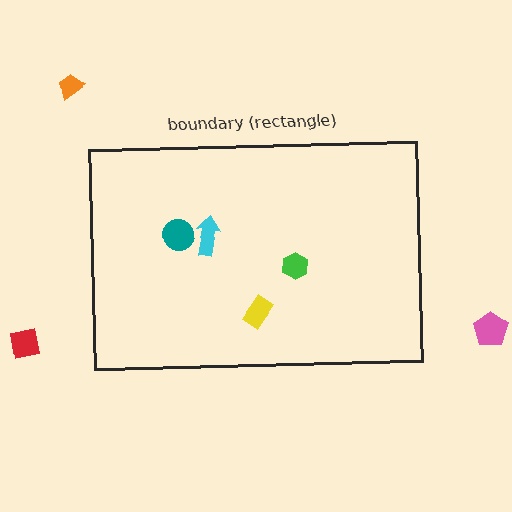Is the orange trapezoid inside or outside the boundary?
Outside.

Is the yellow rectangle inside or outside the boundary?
Inside.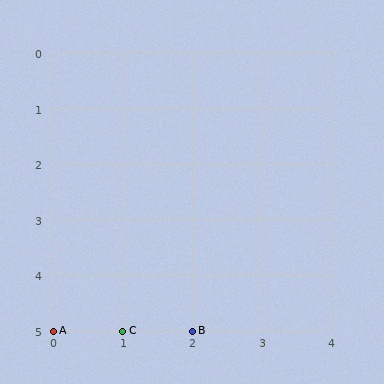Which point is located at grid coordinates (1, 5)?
Point C is at (1, 5).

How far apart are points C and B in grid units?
Points C and B are 1 column apart.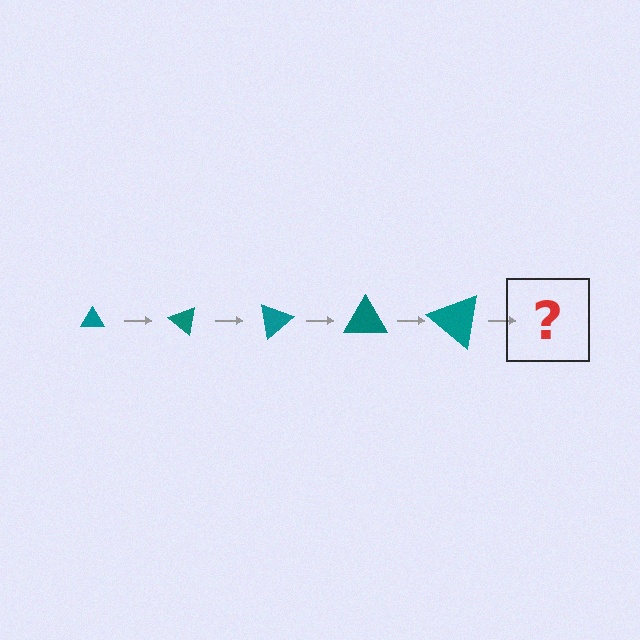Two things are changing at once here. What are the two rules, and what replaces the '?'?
The two rules are that the triangle grows larger each step and it rotates 40 degrees each step. The '?' should be a triangle, larger than the previous one and rotated 200 degrees from the start.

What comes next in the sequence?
The next element should be a triangle, larger than the previous one and rotated 200 degrees from the start.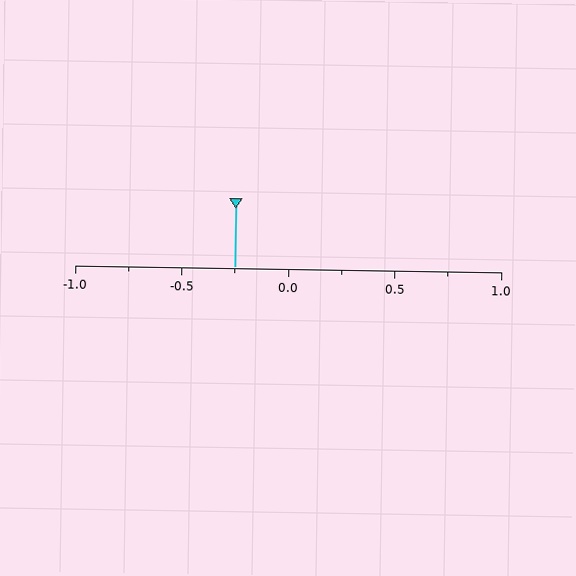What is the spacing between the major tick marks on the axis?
The major ticks are spaced 0.5 apart.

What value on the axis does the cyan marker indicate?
The marker indicates approximately -0.25.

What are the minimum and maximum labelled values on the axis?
The axis runs from -1.0 to 1.0.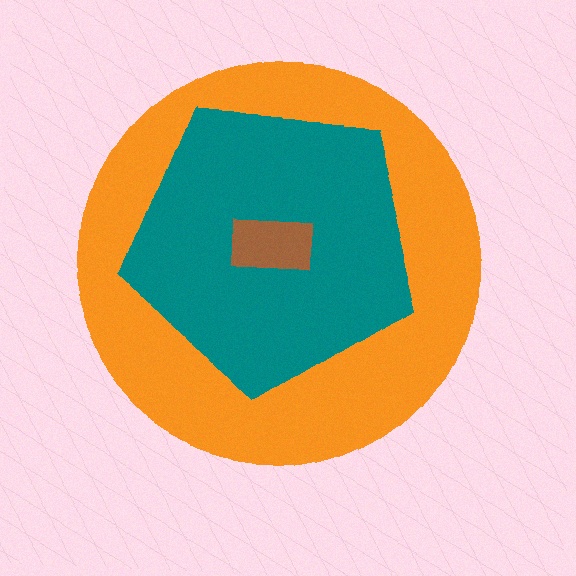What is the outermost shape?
The orange circle.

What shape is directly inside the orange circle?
The teal pentagon.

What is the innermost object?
The brown rectangle.